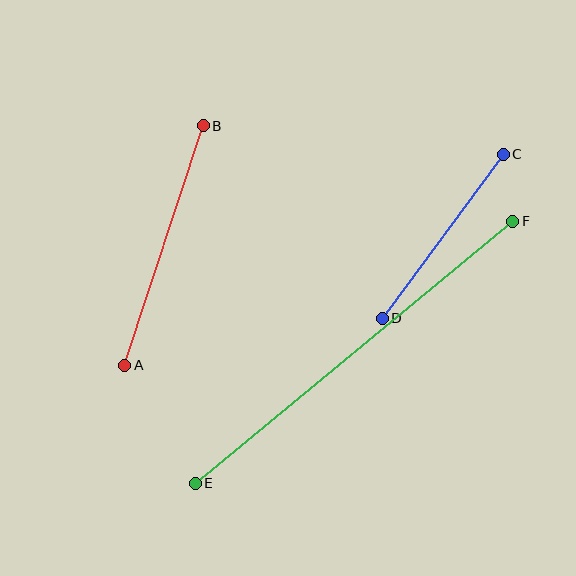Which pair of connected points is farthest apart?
Points E and F are farthest apart.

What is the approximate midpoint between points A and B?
The midpoint is at approximately (164, 245) pixels.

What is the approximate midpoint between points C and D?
The midpoint is at approximately (443, 236) pixels.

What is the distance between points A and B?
The distance is approximately 252 pixels.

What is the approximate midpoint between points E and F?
The midpoint is at approximately (354, 352) pixels.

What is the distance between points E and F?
The distance is approximately 412 pixels.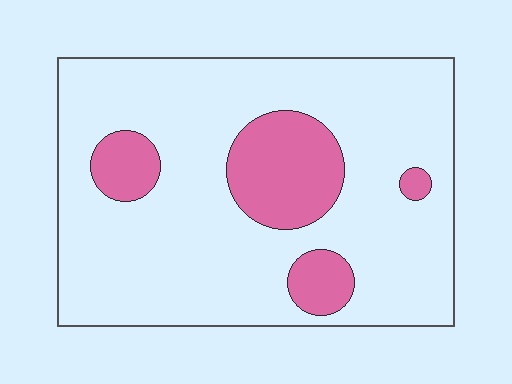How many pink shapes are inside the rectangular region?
4.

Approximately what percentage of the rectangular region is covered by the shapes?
Approximately 20%.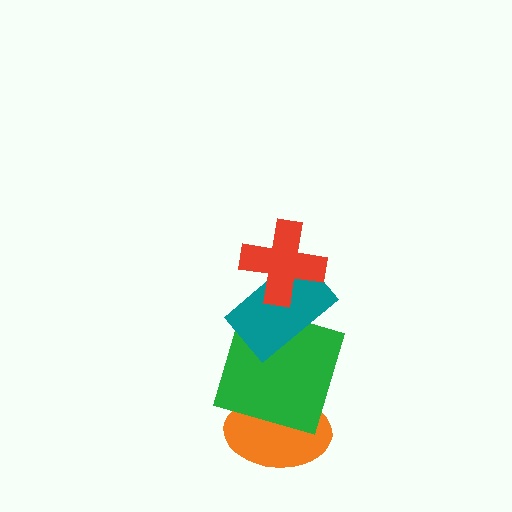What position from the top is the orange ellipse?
The orange ellipse is 4th from the top.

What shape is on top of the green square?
The teal rectangle is on top of the green square.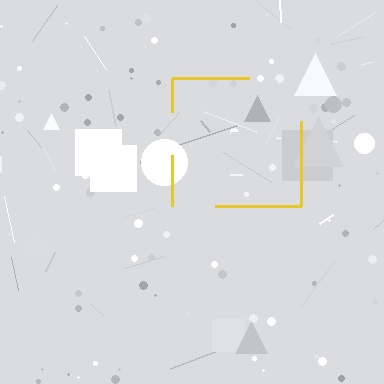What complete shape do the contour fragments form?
The contour fragments form a square.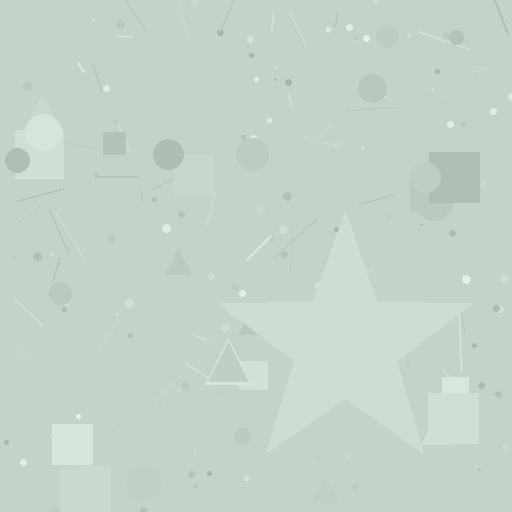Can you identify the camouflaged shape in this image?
The camouflaged shape is a star.